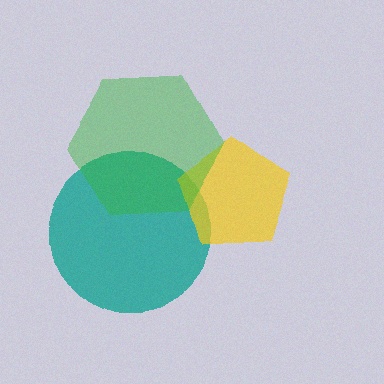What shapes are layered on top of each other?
The layered shapes are: a teal circle, a yellow pentagon, a green hexagon.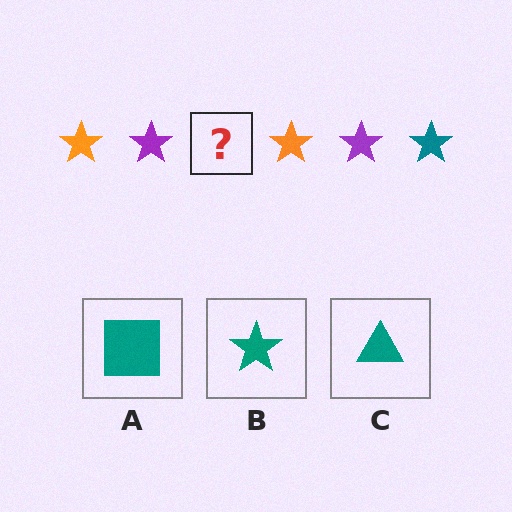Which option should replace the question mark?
Option B.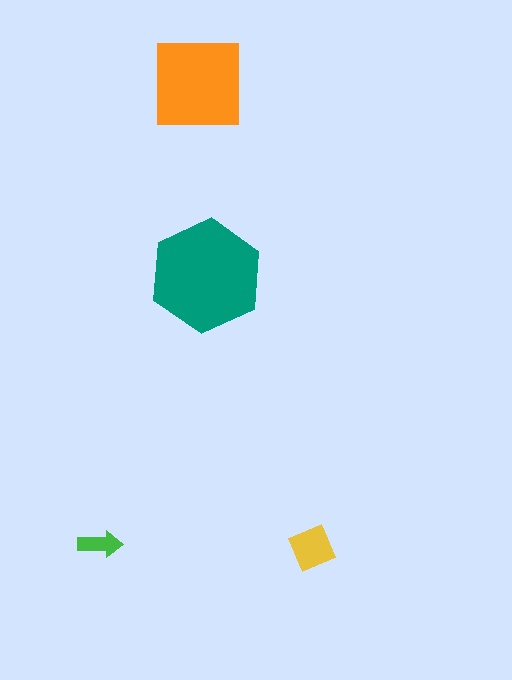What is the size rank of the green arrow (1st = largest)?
4th.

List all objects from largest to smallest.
The teal hexagon, the orange square, the yellow diamond, the green arrow.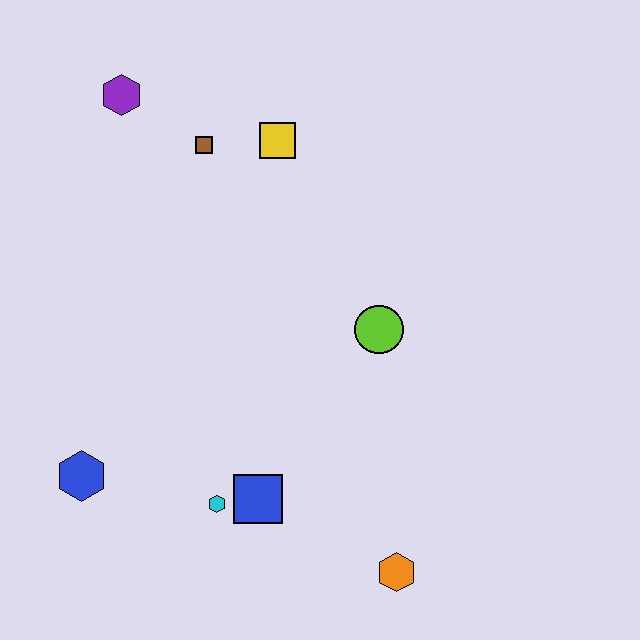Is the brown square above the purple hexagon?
No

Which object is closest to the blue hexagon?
The cyan hexagon is closest to the blue hexagon.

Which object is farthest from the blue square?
The purple hexagon is farthest from the blue square.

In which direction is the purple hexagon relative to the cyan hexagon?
The purple hexagon is above the cyan hexagon.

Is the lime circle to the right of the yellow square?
Yes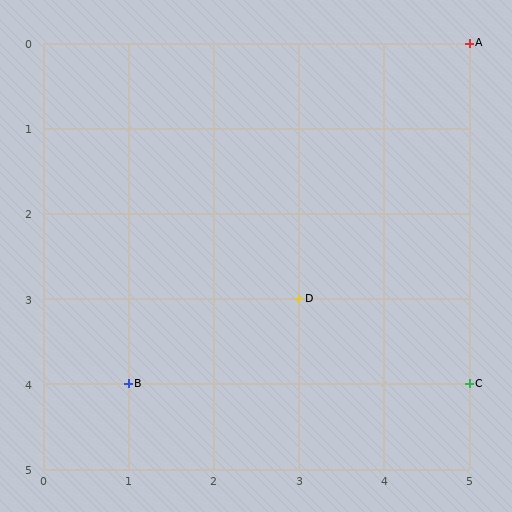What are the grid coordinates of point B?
Point B is at grid coordinates (1, 4).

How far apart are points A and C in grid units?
Points A and C are 4 rows apart.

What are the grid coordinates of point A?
Point A is at grid coordinates (5, 0).